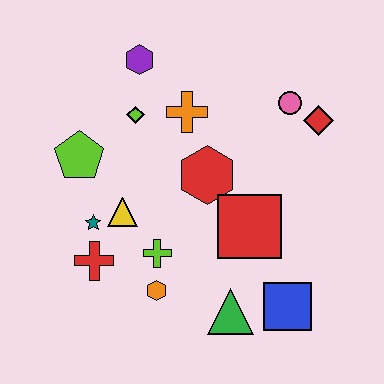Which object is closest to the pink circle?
The red diamond is closest to the pink circle.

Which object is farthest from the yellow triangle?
The red diamond is farthest from the yellow triangle.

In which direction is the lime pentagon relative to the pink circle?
The lime pentagon is to the left of the pink circle.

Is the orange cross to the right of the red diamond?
No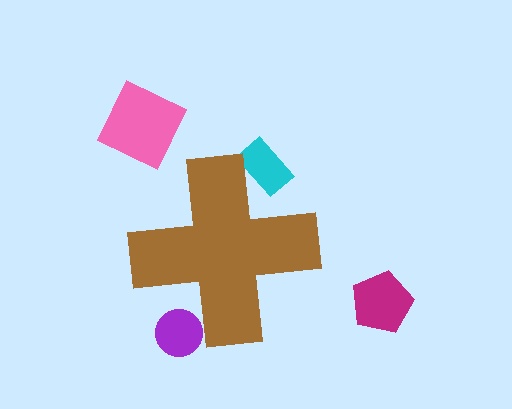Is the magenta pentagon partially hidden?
No, the magenta pentagon is fully visible.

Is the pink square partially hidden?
No, the pink square is fully visible.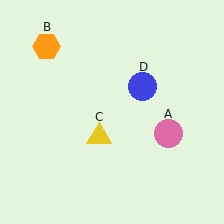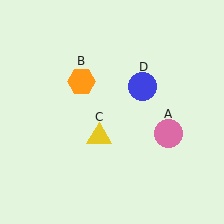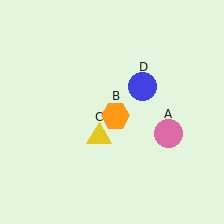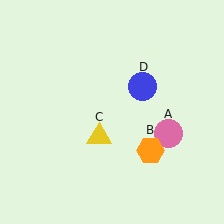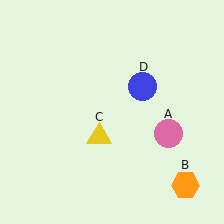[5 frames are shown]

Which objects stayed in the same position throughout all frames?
Pink circle (object A) and yellow triangle (object C) and blue circle (object D) remained stationary.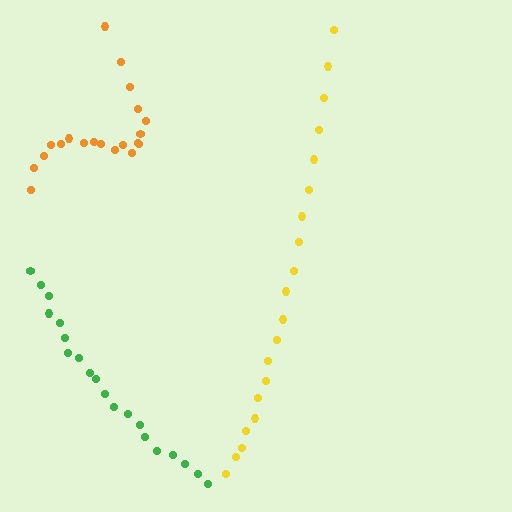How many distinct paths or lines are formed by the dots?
There are 3 distinct paths.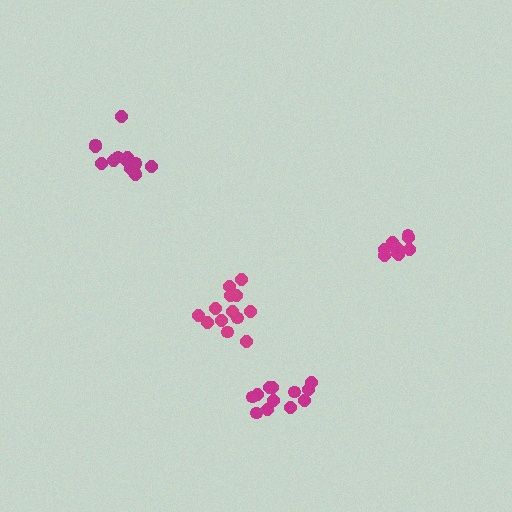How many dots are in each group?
Group 1: 9 dots, Group 2: 13 dots, Group 3: 12 dots, Group 4: 13 dots (47 total).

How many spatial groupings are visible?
There are 4 spatial groupings.